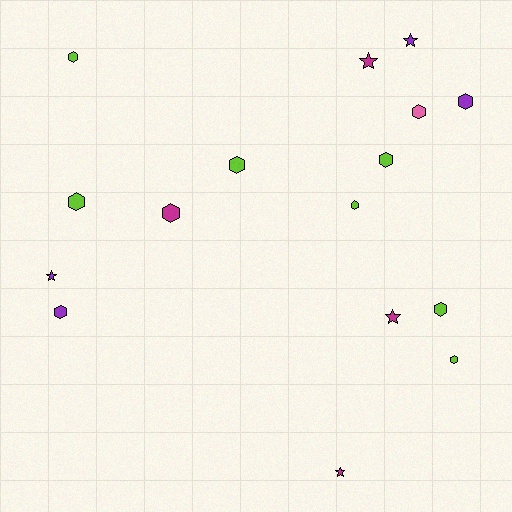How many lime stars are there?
There are no lime stars.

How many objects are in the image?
There are 16 objects.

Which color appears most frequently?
Lime, with 7 objects.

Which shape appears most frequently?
Hexagon, with 11 objects.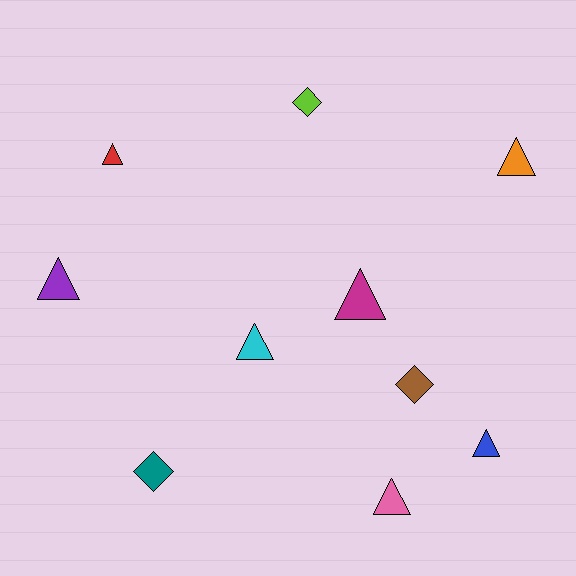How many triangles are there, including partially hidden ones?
There are 7 triangles.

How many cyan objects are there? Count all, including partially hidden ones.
There is 1 cyan object.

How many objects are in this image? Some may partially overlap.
There are 10 objects.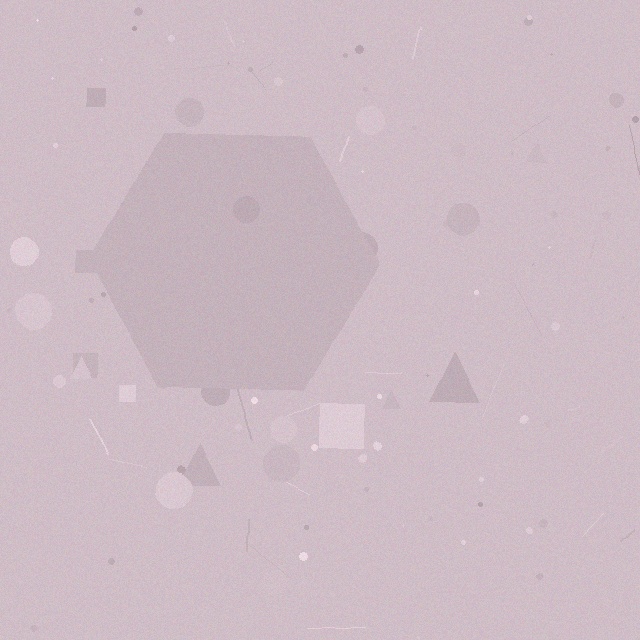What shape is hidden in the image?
A hexagon is hidden in the image.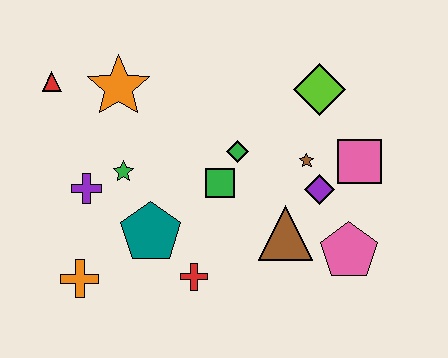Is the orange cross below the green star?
Yes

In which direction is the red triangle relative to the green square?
The red triangle is to the left of the green square.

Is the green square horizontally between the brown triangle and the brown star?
No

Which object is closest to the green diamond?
The green square is closest to the green diamond.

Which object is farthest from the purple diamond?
The red triangle is farthest from the purple diamond.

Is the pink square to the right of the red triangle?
Yes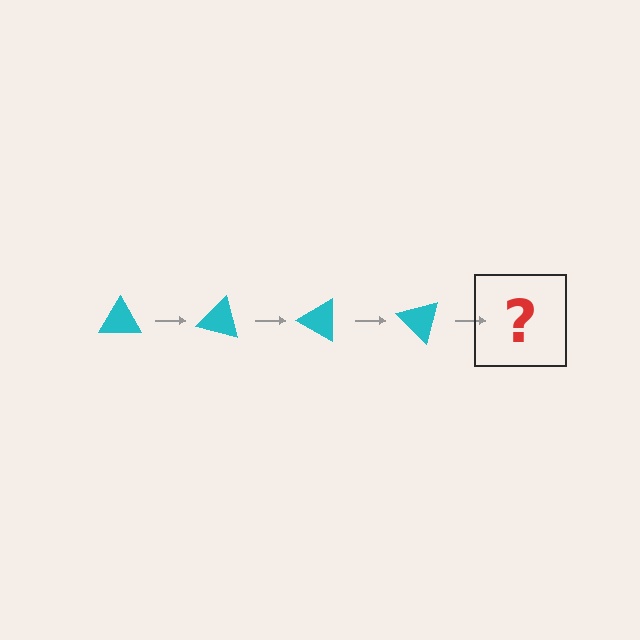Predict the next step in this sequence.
The next step is a cyan triangle rotated 60 degrees.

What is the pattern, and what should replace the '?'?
The pattern is that the triangle rotates 15 degrees each step. The '?' should be a cyan triangle rotated 60 degrees.